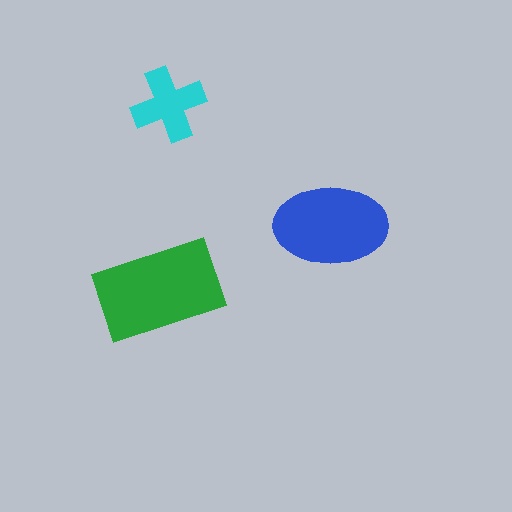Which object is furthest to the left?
The green rectangle is leftmost.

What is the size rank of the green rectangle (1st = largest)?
1st.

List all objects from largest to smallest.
The green rectangle, the blue ellipse, the cyan cross.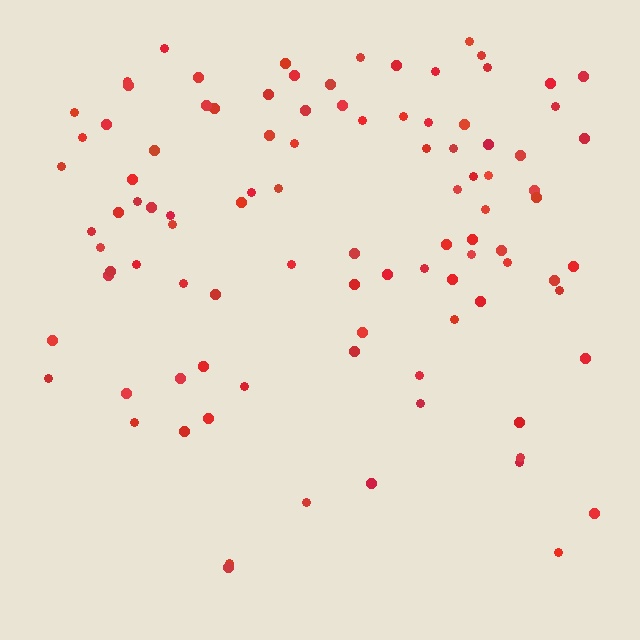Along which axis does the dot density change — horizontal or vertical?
Vertical.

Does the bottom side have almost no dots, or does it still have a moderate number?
Still a moderate number, just noticeably fewer than the top.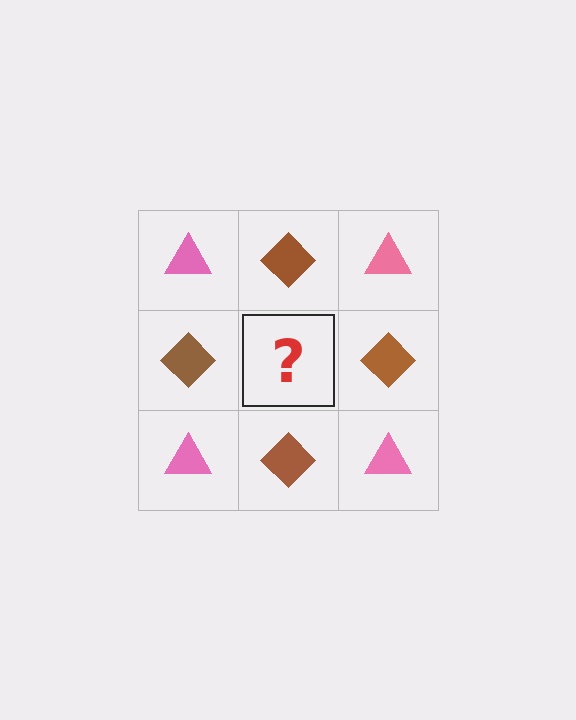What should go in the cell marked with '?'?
The missing cell should contain a pink triangle.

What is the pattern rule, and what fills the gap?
The rule is that it alternates pink triangle and brown diamond in a checkerboard pattern. The gap should be filled with a pink triangle.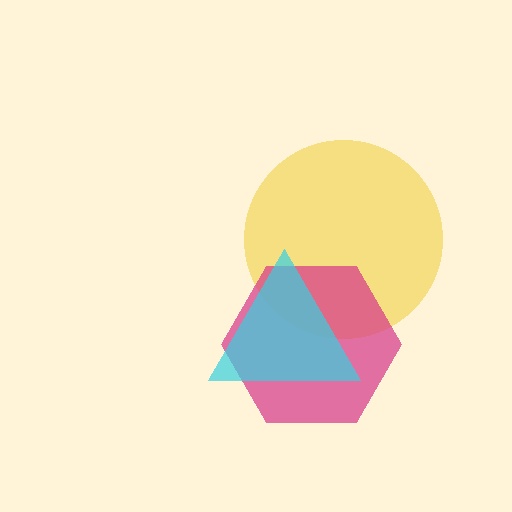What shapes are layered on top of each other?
The layered shapes are: a yellow circle, a magenta hexagon, a cyan triangle.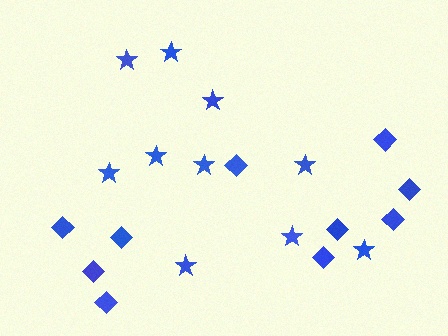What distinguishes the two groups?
There are 2 groups: one group of stars (10) and one group of diamonds (10).